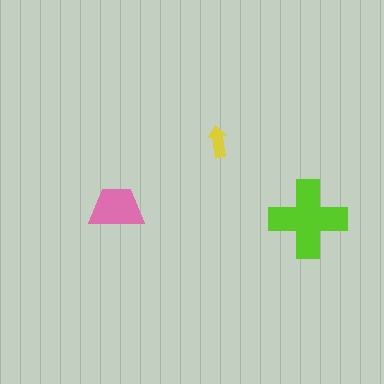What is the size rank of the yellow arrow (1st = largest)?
3rd.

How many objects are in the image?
There are 3 objects in the image.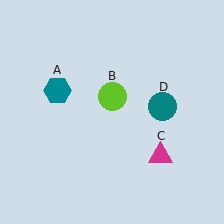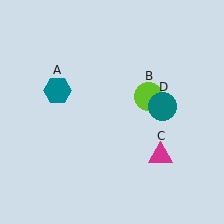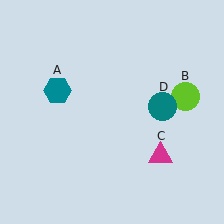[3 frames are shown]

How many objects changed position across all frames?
1 object changed position: lime circle (object B).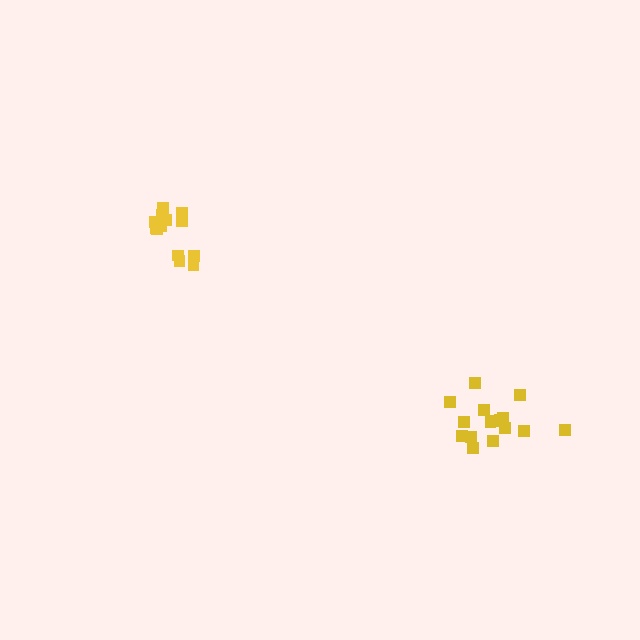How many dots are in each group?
Group 1: 16 dots, Group 2: 13 dots (29 total).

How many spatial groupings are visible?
There are 2 spatial groupings.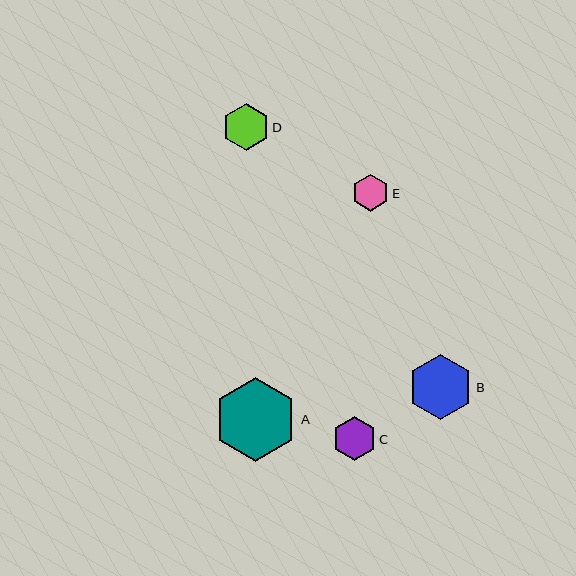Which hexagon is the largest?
Hexagon A is the largest with a size of approximately 84 pixels.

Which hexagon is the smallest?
Hexagon E is the smallest with a size of approximately 37 pixels.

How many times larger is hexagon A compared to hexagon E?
Hexagon A is approximately 2.3 times the size of hexagon E.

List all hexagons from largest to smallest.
From largest to smallest: A, B, D, C, E.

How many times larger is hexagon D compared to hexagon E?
Hexagon D is approximately 1.3 times the size of hexagon E.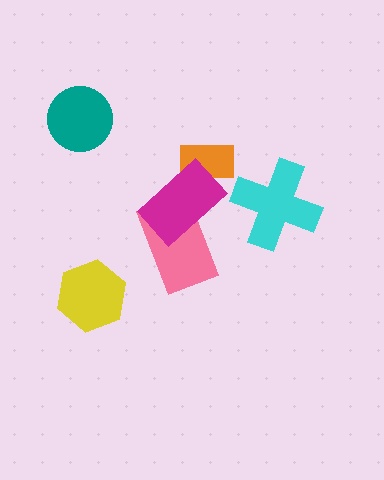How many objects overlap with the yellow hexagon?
0 objects overlap with the yellow hexagon.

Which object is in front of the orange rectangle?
The magenta rectangle is in front of the orange rectangle.